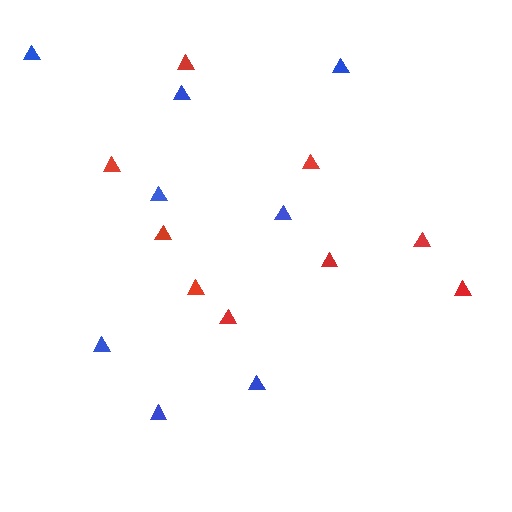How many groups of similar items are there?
There are 2 groups: one group of red triangles (9) and one group of blue triangles (8).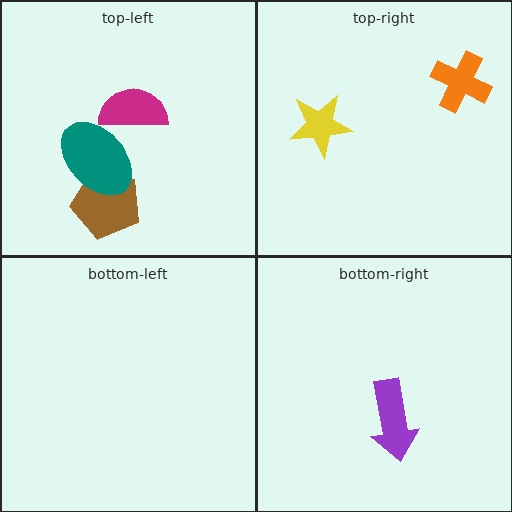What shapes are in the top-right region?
The orange cross, the yellow star.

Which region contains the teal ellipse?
The top-left region.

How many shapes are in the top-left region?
3.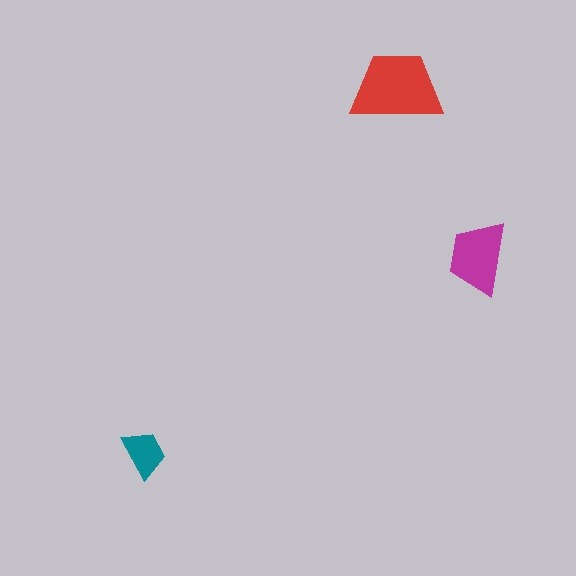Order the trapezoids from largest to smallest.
the red one, the magenta one, the teal one.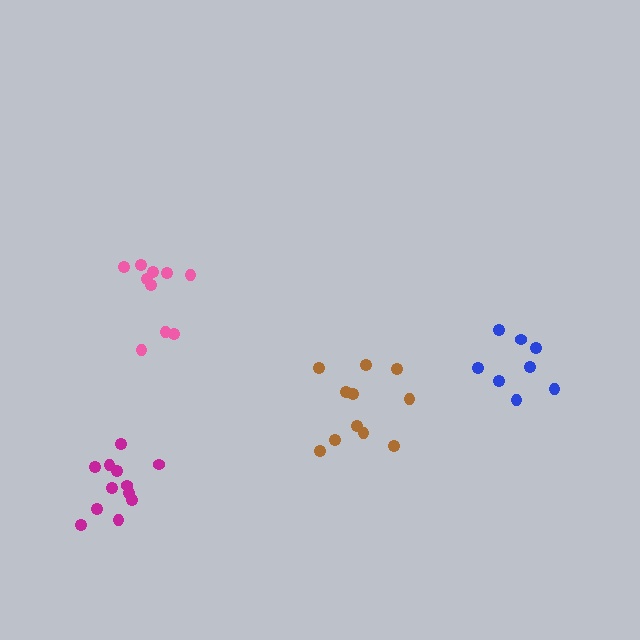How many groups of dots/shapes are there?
There are 4 groups.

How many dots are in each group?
Group 1: 12 dots, Group 2: 8 dots, Group 3: 11 dots, Group 4: 10 dots (41 total).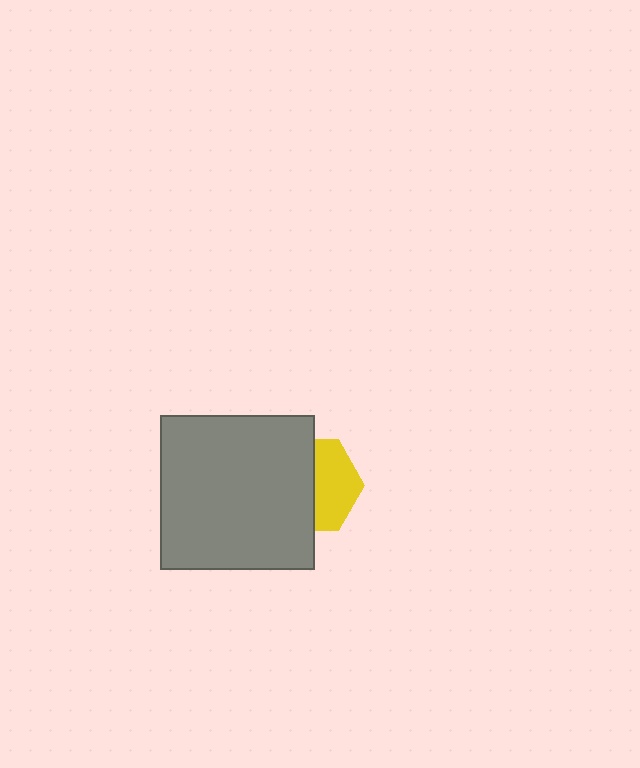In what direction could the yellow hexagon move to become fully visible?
The yellow hexagon could move right. That would shift it out from behind the gray square entirely.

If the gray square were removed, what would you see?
You would see the complete yellow hexagon.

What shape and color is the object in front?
The object in front is a gray square.